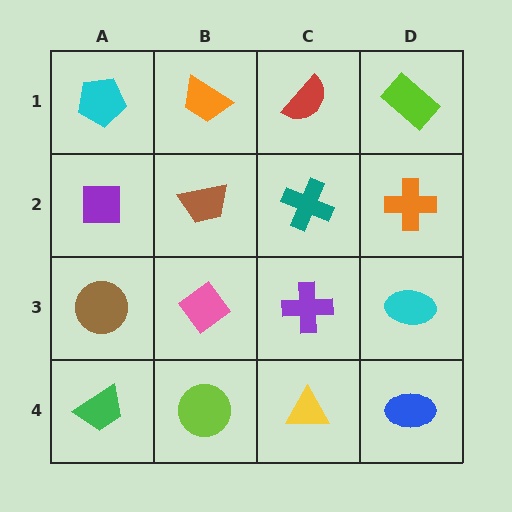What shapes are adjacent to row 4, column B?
A pink diamond (row 3, column B), a green trapezoid (row 4, column A), a yellow triangle (row 4, column C).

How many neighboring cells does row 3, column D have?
3.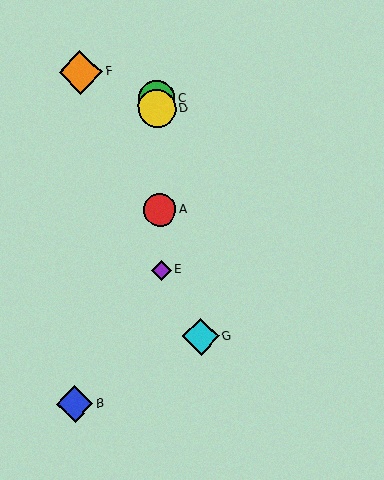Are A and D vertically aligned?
Yes, both are at x≈160.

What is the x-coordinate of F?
Object F is at x≈81.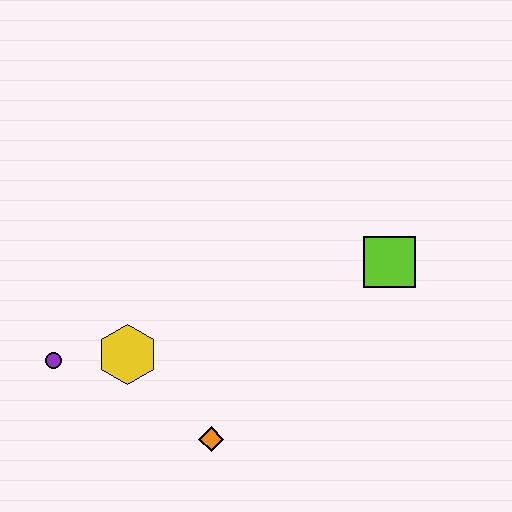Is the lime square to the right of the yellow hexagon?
Yes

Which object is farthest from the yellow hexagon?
The lime square is farthest from the yellow hexagon.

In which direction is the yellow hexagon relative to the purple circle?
The yellow hexagon is to the right of the purple circle.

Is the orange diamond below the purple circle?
Yes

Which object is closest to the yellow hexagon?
The purple circle is closest to the yellow hexagon.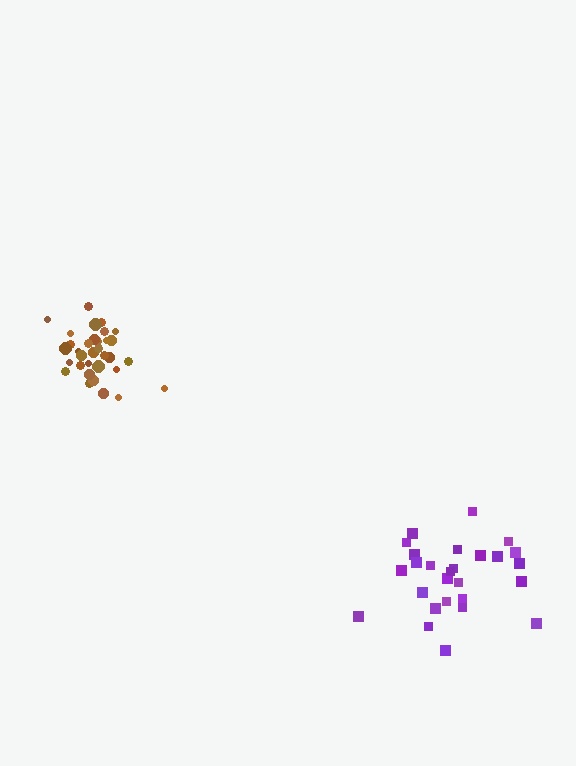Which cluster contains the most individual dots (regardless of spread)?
Brown (33).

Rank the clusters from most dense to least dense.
brown, purple.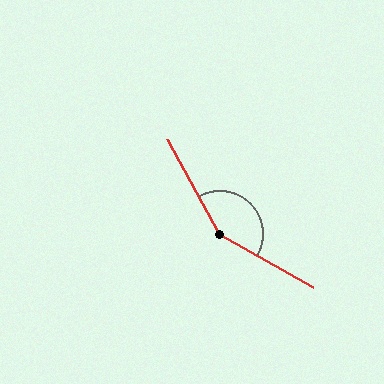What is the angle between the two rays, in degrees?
Approximately 148 degrees.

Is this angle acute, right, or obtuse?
It is obtuse.